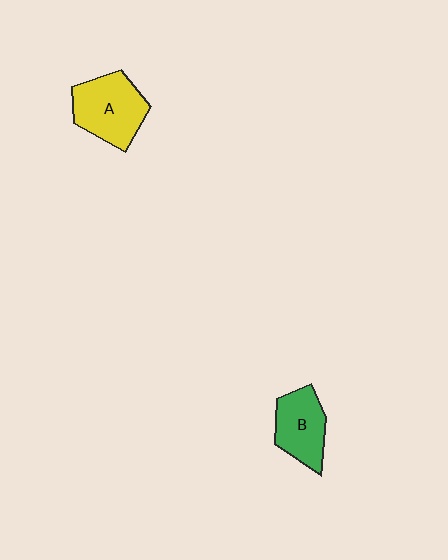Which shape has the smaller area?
Shape B (green).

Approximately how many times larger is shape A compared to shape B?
Approximately 1.3 times.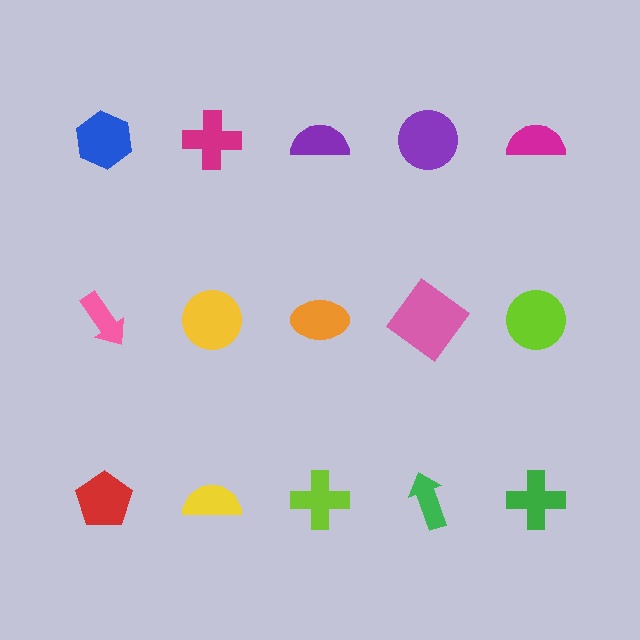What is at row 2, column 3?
An orange ellipse.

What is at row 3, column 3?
A lime cross.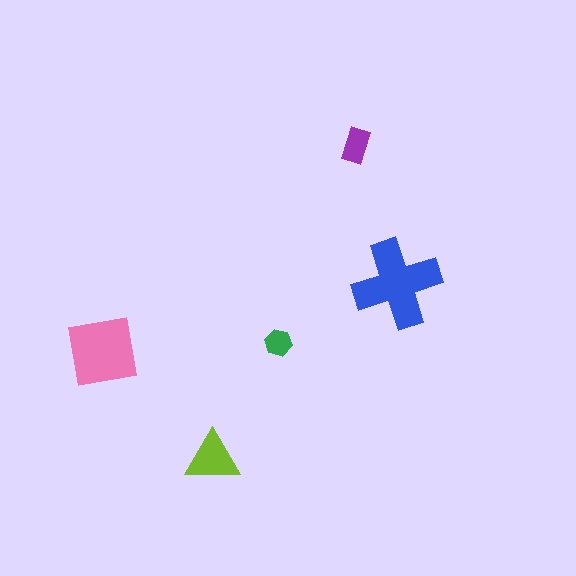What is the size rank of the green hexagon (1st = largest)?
5th.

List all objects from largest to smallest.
The blue cross, the pink square, the lime triangle, the purple rectangle, the green hexagon.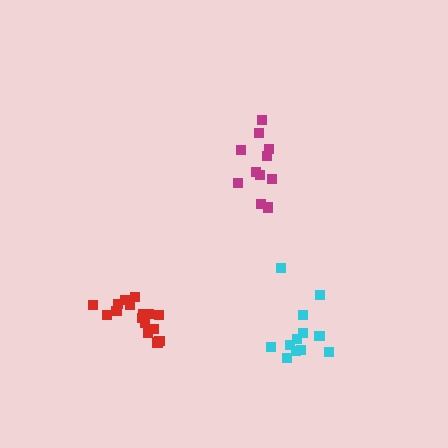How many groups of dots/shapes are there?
There are 3 groups.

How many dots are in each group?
Group 1: 11 dots, Group 2: 17 dots, Group 3: 13 dots (41 total).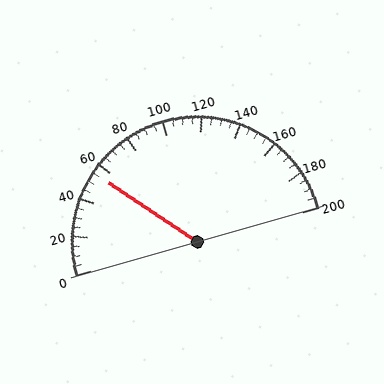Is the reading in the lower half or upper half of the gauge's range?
The reading is in the lower half of the range (0 to 200).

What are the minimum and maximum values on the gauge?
The gauge ranges from 0 to 200.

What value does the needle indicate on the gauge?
The needle indicates approximately 55.